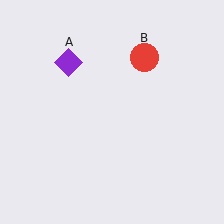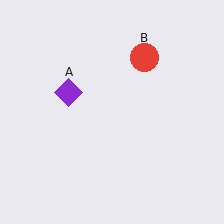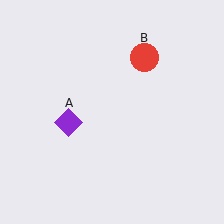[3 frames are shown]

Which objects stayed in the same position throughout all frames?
Red circle (object B) remained stationary.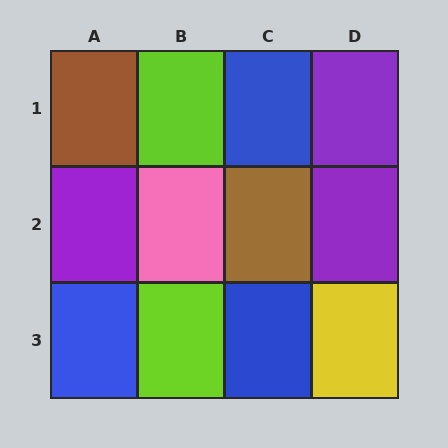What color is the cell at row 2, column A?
Purple.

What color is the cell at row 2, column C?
Brown.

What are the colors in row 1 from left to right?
Brown, lime, blue, purple.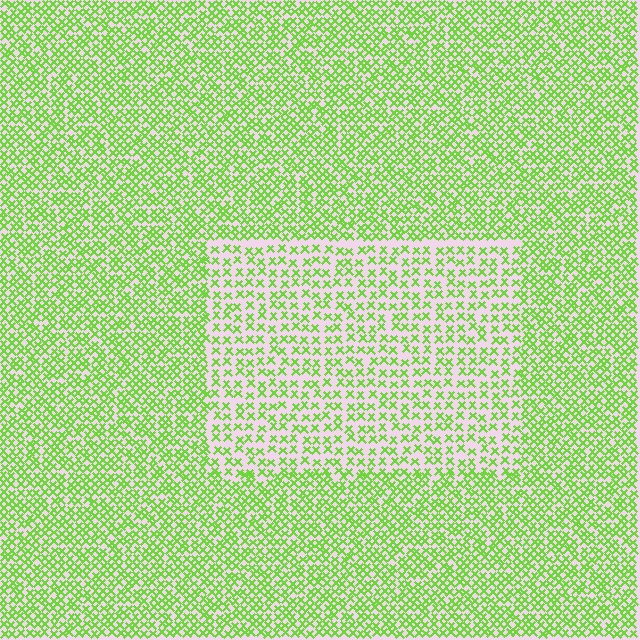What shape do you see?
I see a rectangle.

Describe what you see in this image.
The image contains small lime elements arranged at two different densities. A rectangle-shaped region is visible where the elements are less densely packed than the surrounding area.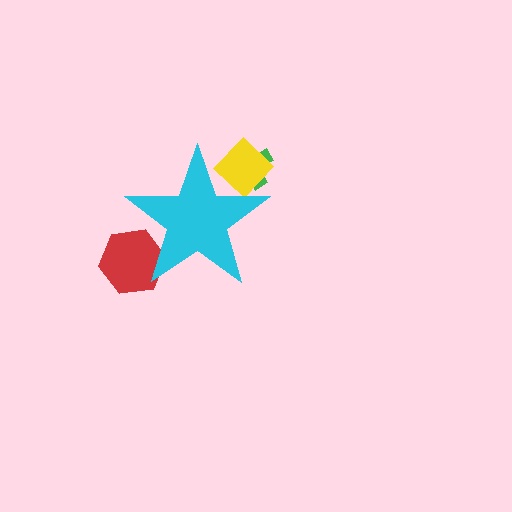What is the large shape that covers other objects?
A cyan star.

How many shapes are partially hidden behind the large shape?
3 shapes are partially hidden.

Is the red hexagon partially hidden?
Yes, the red hexagon is partially hidden behind the cyan star.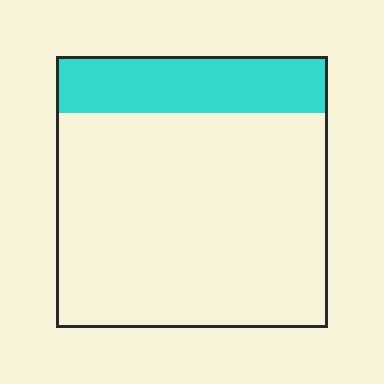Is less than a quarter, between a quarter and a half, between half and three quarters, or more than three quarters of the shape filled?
Less than a quarter.